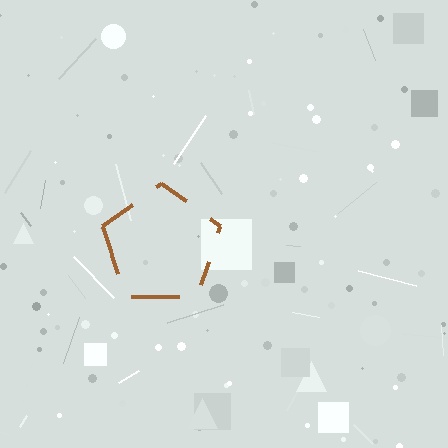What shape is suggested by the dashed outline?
The dashed outline suggests a pentagon.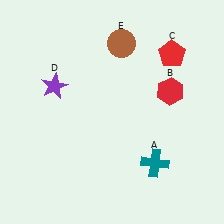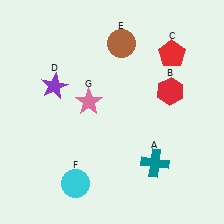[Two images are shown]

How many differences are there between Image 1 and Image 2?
There are 2 differences between the two images.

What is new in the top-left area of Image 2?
A pink star (G) was added in the top-left area of Image 2.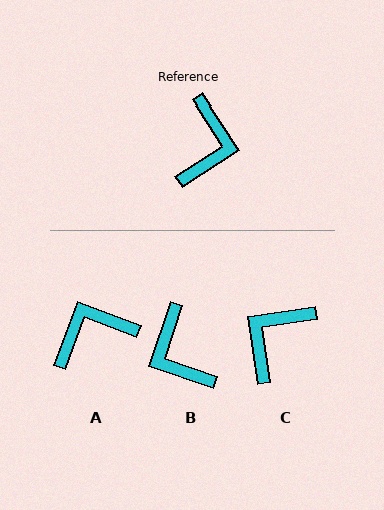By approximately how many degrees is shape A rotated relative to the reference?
Approximately 126 degrees counter-clockwise.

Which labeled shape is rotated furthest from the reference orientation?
C, about 155 degrees away.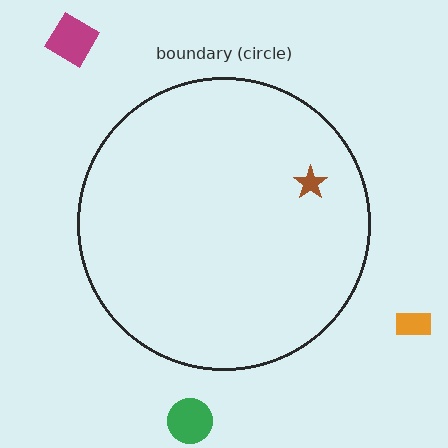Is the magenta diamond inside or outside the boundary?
Outside.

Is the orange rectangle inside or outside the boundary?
Outside.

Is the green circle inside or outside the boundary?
Outside.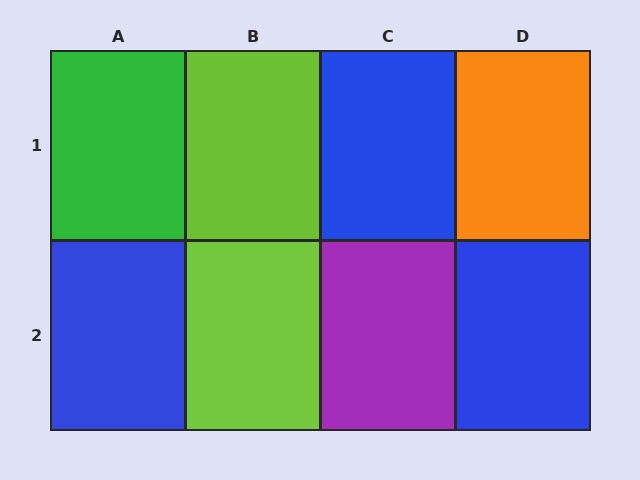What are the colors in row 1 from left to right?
Green, lime, blue, orange.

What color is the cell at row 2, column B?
Lime.